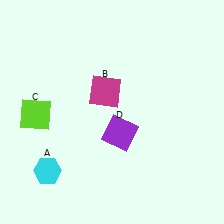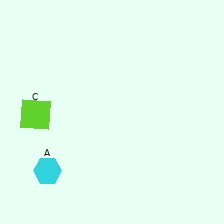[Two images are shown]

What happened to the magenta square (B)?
The magenta square (B) was removed in Image 2. It was in the top-left area of Image 1.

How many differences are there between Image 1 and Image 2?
There are 2 differences between the two images.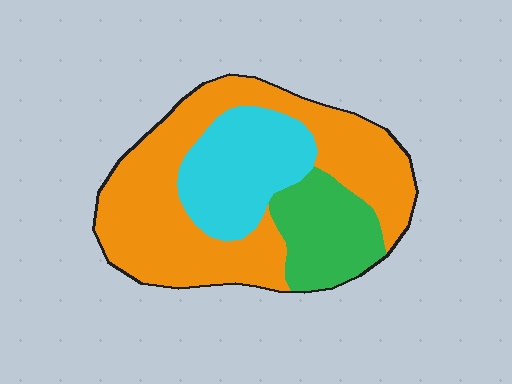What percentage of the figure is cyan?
Cyan takes up about one quarter (1/4) of the figure.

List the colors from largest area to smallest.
From largest to smallest: orange, cyan, green.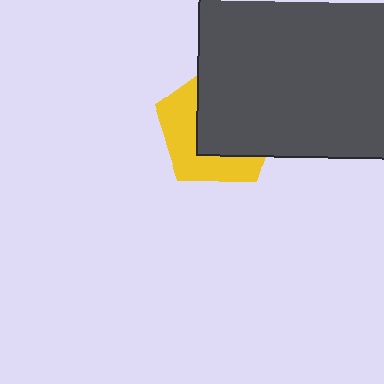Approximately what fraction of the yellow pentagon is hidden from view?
Roughly 57% of the yellow pentagon is hidden behind the dark gray square.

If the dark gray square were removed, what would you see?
You would see the complete yellow pentagon.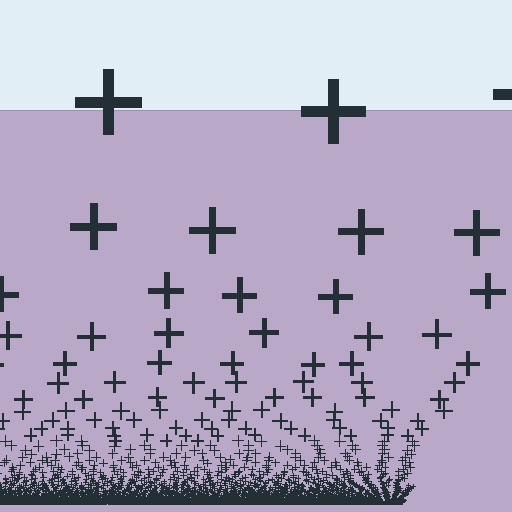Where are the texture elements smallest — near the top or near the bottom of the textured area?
Near the bottom.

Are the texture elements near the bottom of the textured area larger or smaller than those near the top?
Smaller. The gradient is inverted — elements near the bottom are smaller and denser.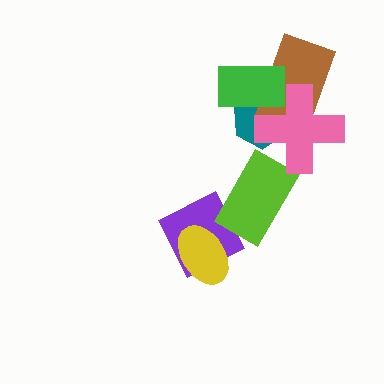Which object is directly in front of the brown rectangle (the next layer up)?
The green rectangle is directly in front of the brown rectangle.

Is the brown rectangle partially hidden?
Yes, it is partially covered by another shape.